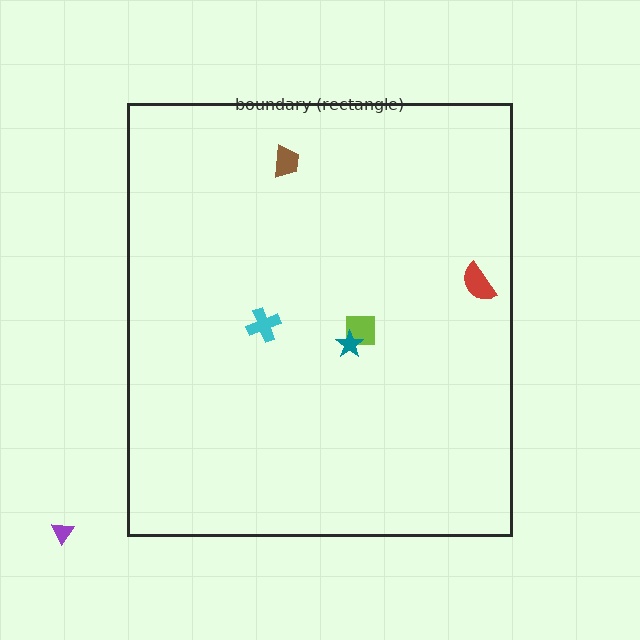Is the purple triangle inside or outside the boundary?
Outside.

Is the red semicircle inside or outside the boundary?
Inside.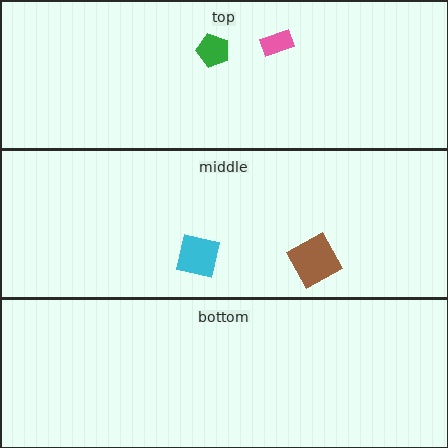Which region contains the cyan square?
The middle region.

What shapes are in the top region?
The green pentagon, the pink rectangle.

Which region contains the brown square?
The middle region.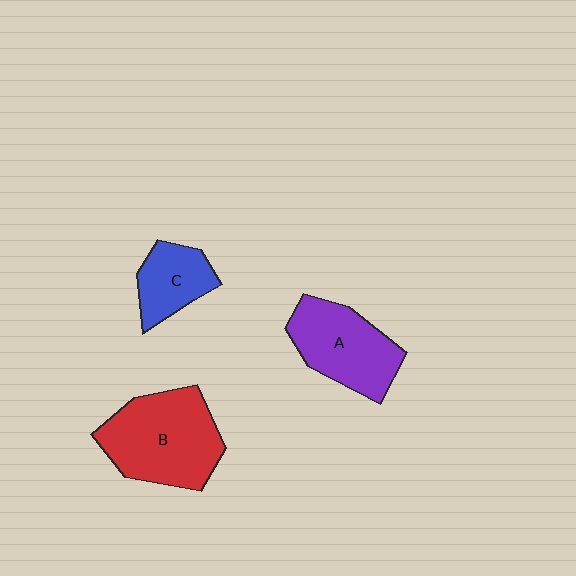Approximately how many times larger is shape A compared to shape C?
Approximately 1.6 times.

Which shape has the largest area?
Shape B (red).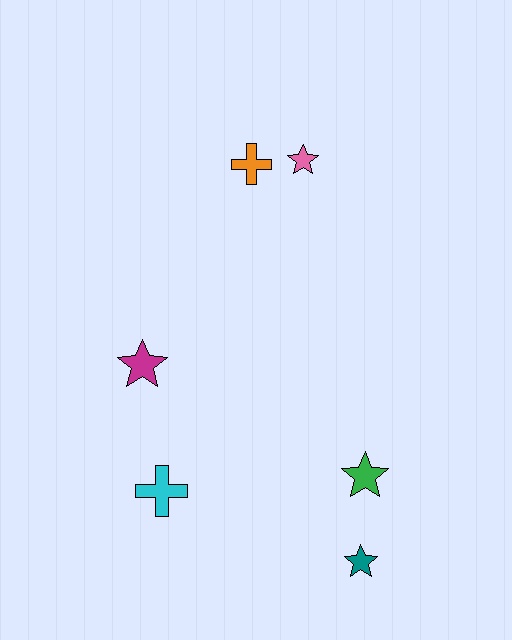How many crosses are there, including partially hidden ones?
There are 2 crosses.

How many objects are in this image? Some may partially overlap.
There are 6 objects.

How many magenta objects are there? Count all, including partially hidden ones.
There is 1 magenta object.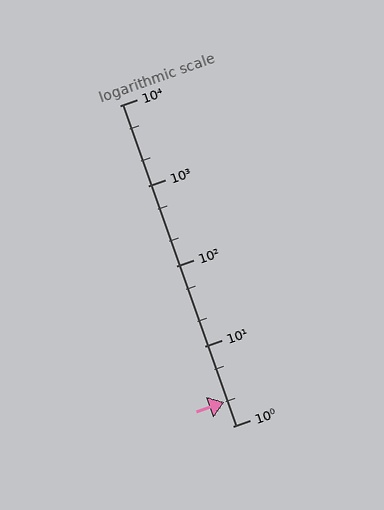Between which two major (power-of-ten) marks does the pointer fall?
The pointer is between 1 and 10.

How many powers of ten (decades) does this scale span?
The scale spans 4 decades, from 1 to 10000.